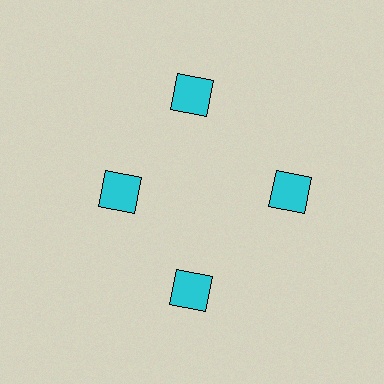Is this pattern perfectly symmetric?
No. The 4 cyan squares are arranged in a ring, but one element near the 9 o'clock position is pulled inward toward the center, breaking the 4-fold rotational symmetry.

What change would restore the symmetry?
The symmetry would be restored by moving it outward, back onto the ring so that all 4 squares sit at equal angles and equal distance from the center.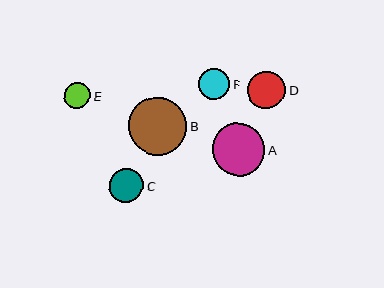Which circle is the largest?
Circle B is the largest with a size of approximately 58 pixels.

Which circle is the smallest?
Circle E is the smallest with a size of approximately 26 pixels.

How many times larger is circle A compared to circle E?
Circle A is approximately 2.0 times the size of circle E.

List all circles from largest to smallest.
From largest to smallest: B, A, D, C, F, E.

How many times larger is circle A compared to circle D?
Circle A is approximately 1.4 times the size of circle D.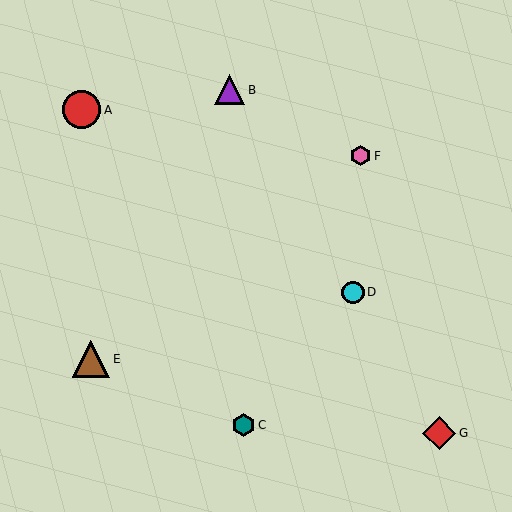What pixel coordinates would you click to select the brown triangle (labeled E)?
Click at (91, 359) to select the brown triangle E.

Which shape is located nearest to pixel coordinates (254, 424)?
The teal hexagon (labeled C) at (243, 425) is nearest to that location.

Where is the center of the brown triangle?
The center of the brown triangle is at (91, 359).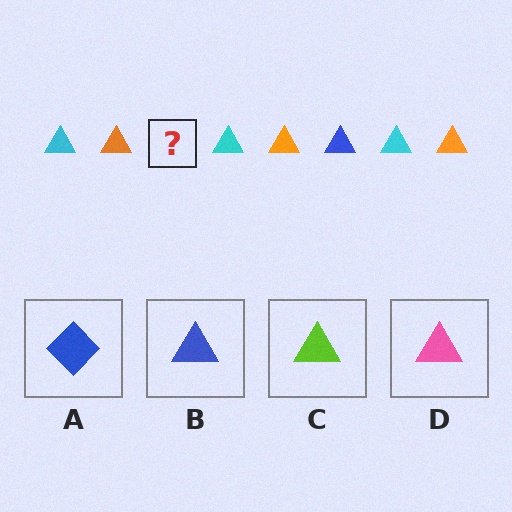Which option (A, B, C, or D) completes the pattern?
B.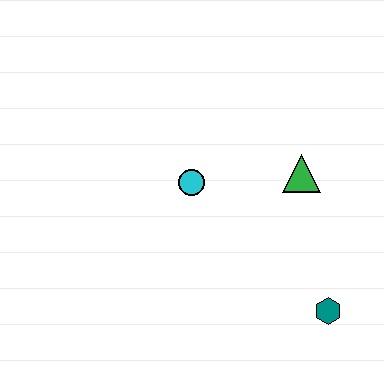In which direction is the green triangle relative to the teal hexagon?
The green triangle is above the teal hexagon.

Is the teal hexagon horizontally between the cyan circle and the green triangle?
No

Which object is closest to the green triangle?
The cyan circle is closest to the green triangle.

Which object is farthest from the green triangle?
The teal hexagon is farthest from the green triangle.